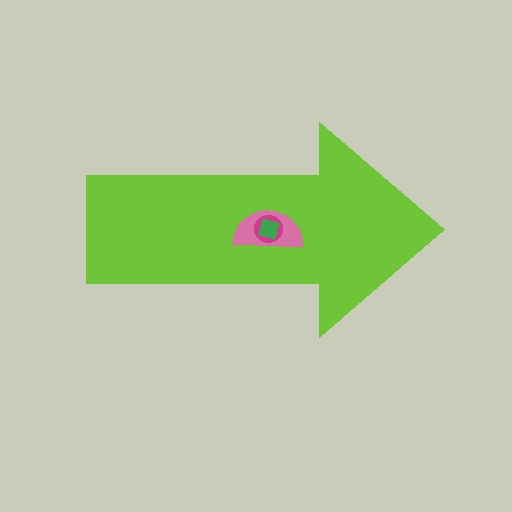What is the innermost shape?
The green diamond.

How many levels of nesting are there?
4.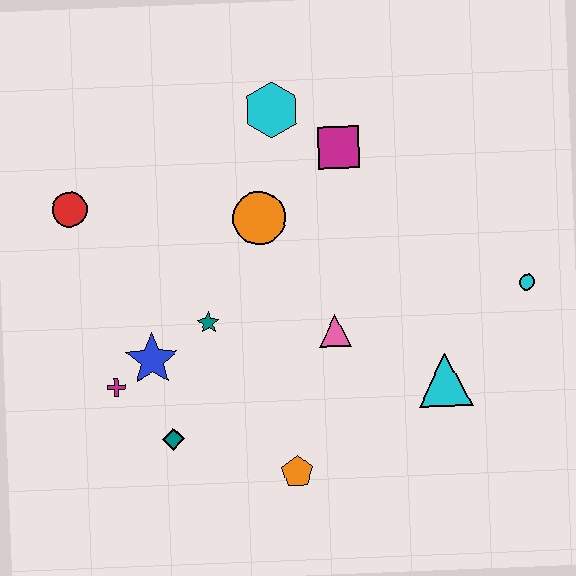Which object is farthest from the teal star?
The cyan circle is farthest from the teal star.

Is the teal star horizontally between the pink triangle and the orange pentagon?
No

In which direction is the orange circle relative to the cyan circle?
The orange circle is to the left of the cyan circle.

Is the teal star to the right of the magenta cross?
Yes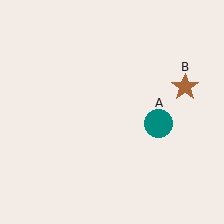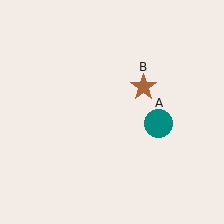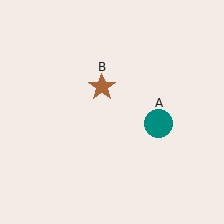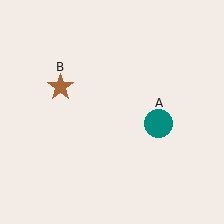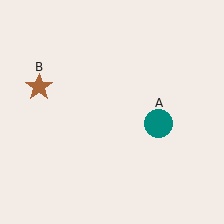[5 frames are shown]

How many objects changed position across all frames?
1 object changed position: brown star (object B).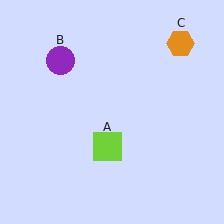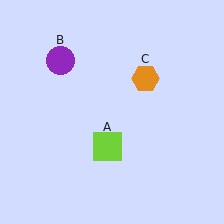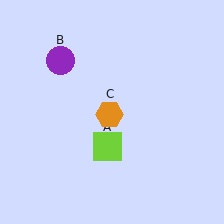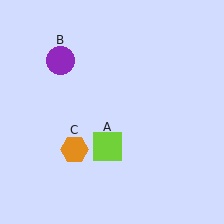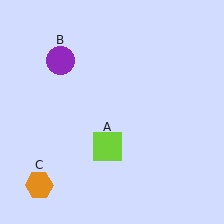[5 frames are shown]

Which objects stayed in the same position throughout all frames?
Lime square (object A) and purple circle (object B) remained stationary.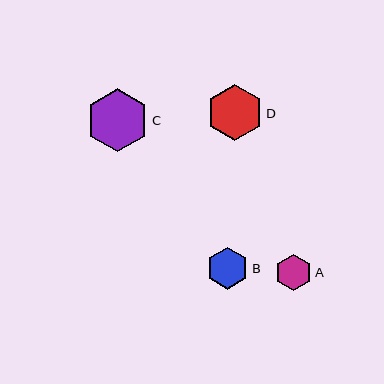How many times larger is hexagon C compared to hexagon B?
Hexagon C is approximately 1.5 times the size of hexagon B.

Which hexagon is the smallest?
Hexagon A is the smallest with a size of approximately 37 pixels.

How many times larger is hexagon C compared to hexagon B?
Hexagon C is approximately 1.5 times the size of hexagon B.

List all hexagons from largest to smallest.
From largest to smallest: C, D, B, A.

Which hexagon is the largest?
Hexagon C is the largest with a size of approximately 63 pixels.